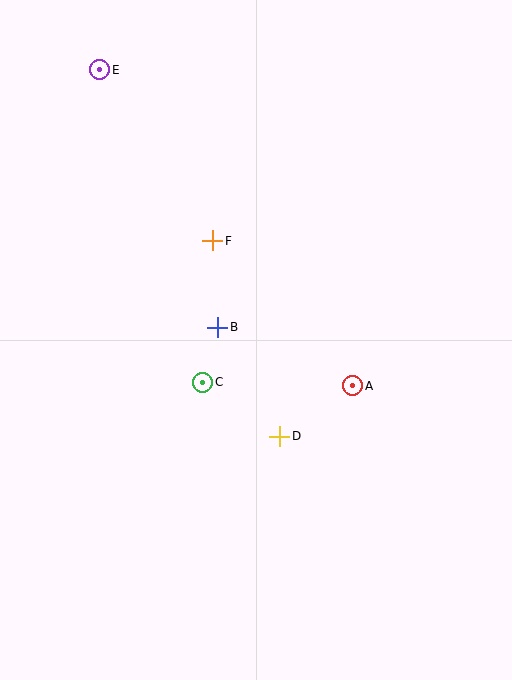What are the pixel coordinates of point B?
Point B is at (218, 327).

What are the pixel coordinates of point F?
Point F is at (213, 241).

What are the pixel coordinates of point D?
Point D is at (280, 436).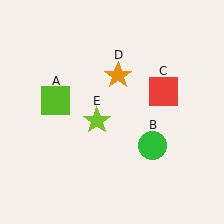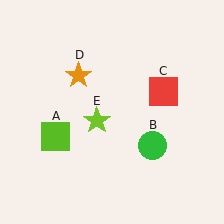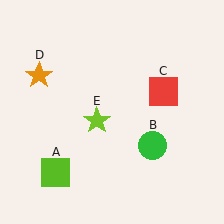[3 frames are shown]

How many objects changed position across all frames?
2 objects changed position: lime square (object A), orange star (object D).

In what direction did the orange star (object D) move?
The orange star (object D) moved left.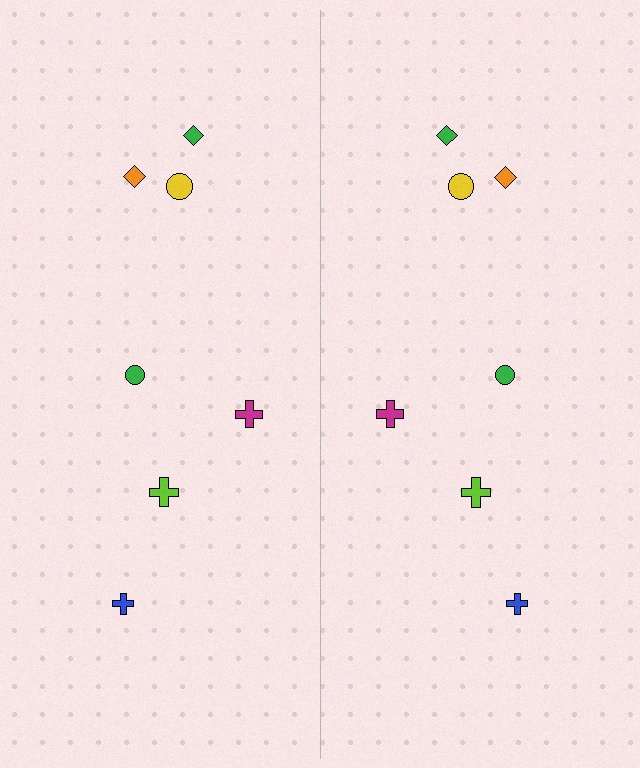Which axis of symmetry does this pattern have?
The pattern has a vertical axis of symmetry running through the center of the image.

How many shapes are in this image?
There are 14 shapes in this image.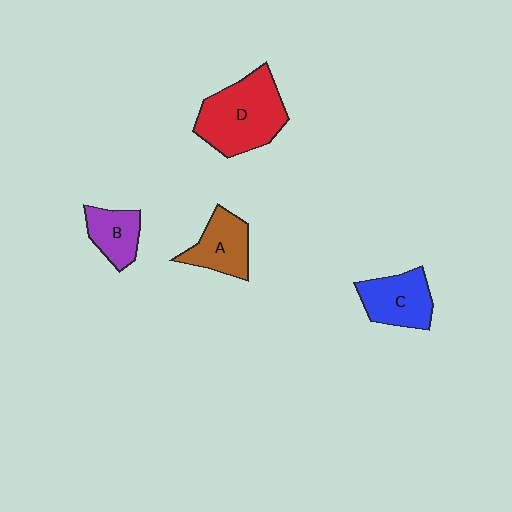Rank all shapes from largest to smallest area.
From largest to smallest: D (red), C (blue), A (brown), B (purple).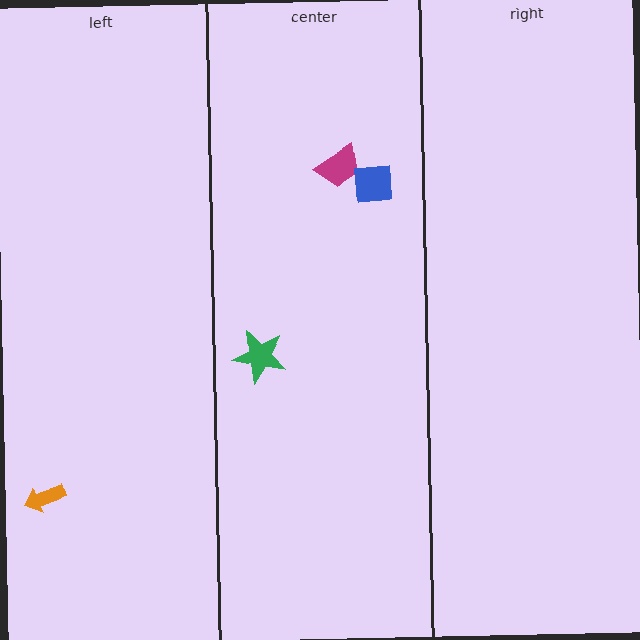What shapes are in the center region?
The green star, the magenta trapezoid, the blue square.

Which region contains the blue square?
The center region.